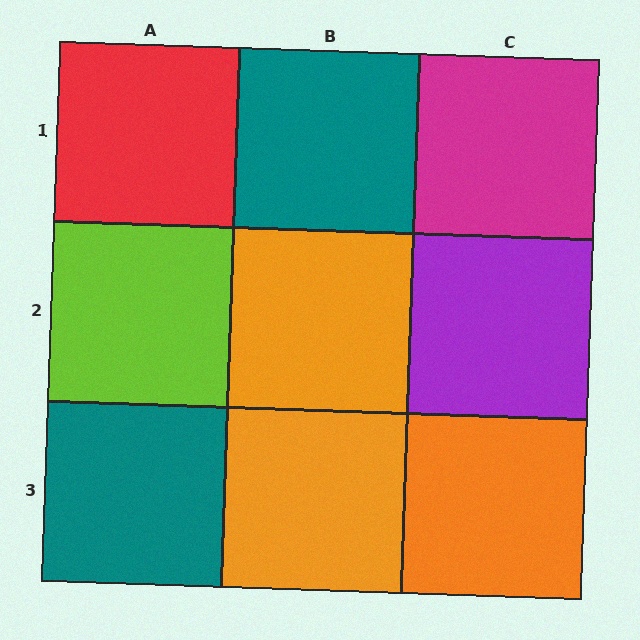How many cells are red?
1 cell is red.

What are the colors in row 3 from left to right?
Teal, orange, orange.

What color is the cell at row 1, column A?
Red.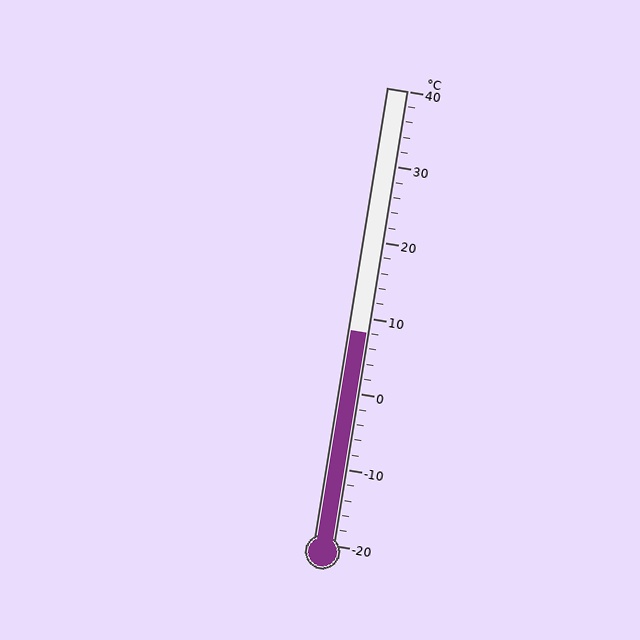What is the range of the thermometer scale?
The thermometer scale ranges from -20°C to 40°C.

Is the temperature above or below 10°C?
The temperature is below 10°C.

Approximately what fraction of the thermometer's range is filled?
The thermometer is filled to approximately 45% of its range.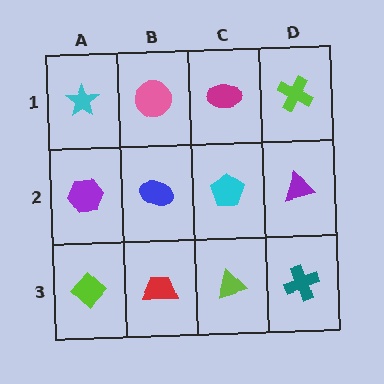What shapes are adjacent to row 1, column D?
A purple triangle (row 2, column D), a magenta ellipse (row 1, column C).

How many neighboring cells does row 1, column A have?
2.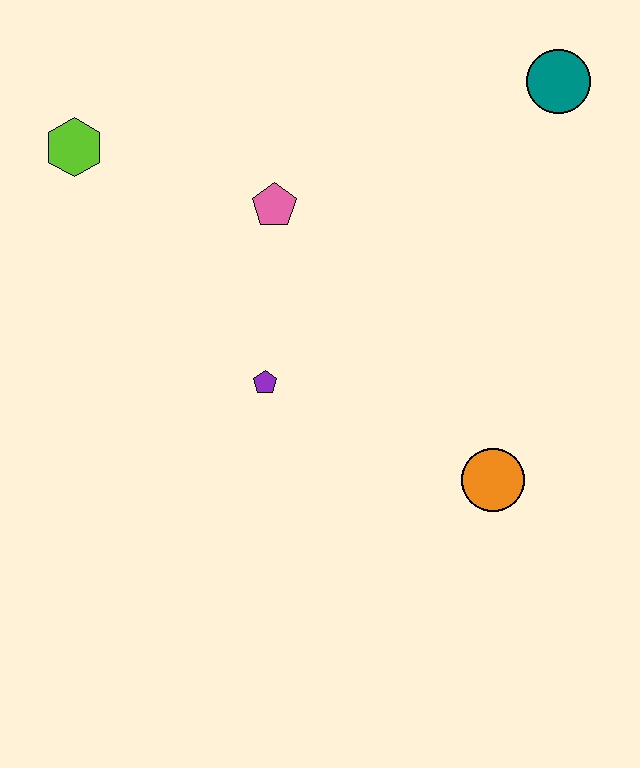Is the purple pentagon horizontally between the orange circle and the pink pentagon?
No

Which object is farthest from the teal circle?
The lime hexagon is farthest from the teal circle.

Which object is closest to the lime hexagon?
The pink pentagon is closest to the lime hexagon.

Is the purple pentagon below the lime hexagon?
Yes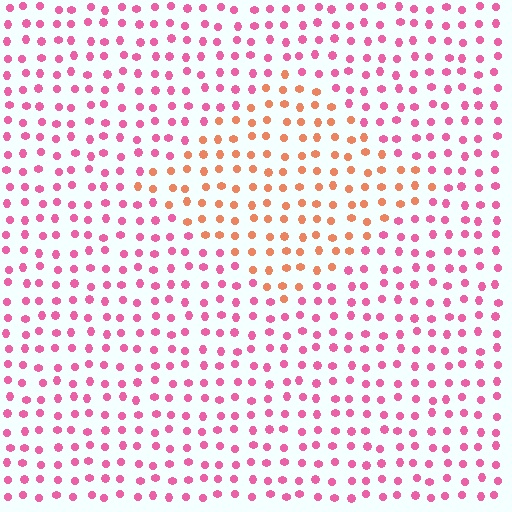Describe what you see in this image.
The image is filled with small pink elements in a uniform arrangement. A diamond-shaped region is visible where the elements are tinted to a slightly different hue, forming a subtle color boundary.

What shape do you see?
I see a diamond.